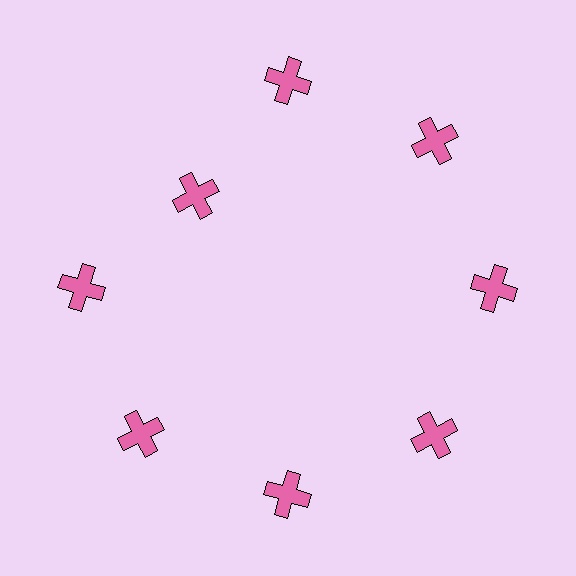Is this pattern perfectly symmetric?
No. The 8 pink crosses are arranged in a ring, but one element near the 10 o'clock position is pulled inward toward the center, breaking the 8-fold rotational symmetry.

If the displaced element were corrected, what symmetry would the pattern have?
It would have 8-fold rotational symmetry — the pattern would map onto itself every 45 degrees.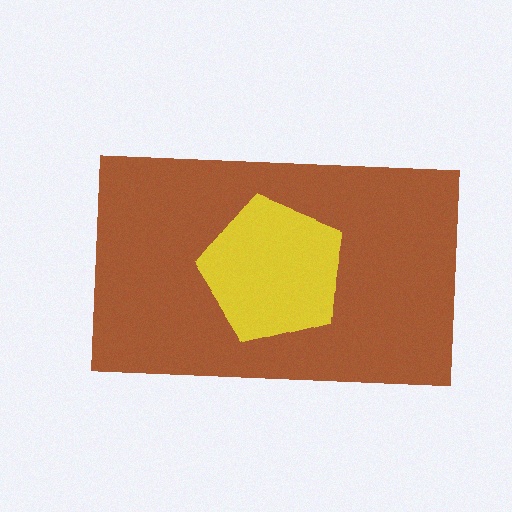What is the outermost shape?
The brown rectangle.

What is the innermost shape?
The yellow pentagon.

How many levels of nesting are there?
2.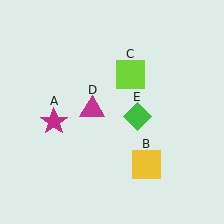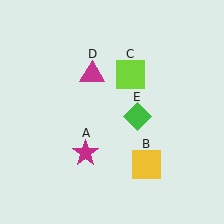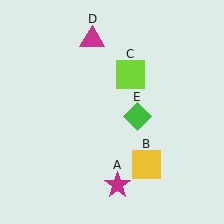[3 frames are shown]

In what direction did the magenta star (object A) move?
The magenta star (object A) moved down and to the right.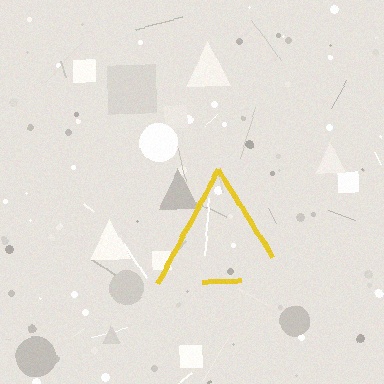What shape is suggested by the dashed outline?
The dashed outline suggests a triangle.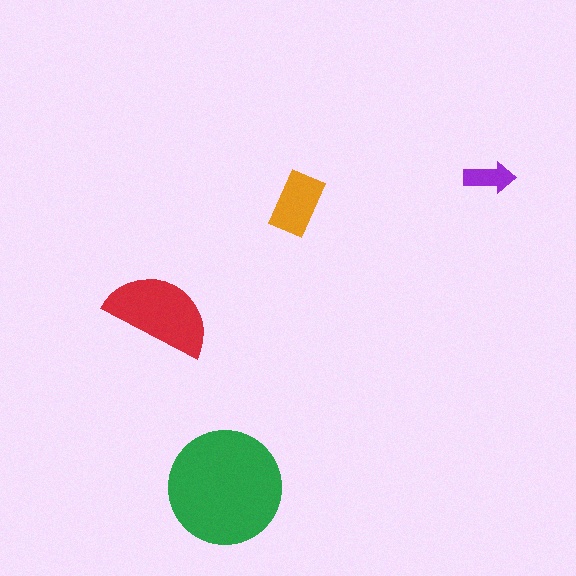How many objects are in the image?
There are 4 objects in the image.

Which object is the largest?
The green circle.